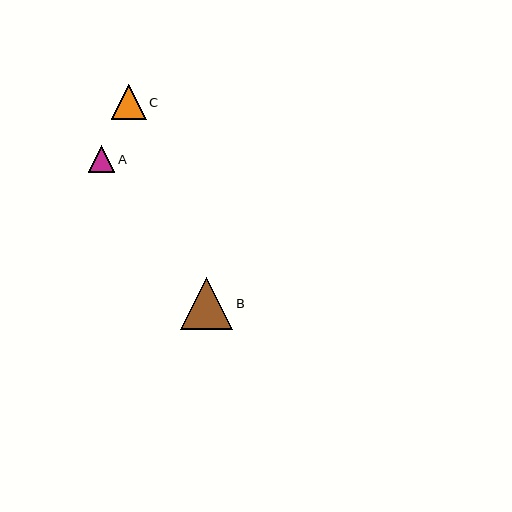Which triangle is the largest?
Triangle B is the largest with a size of approximately 52 pixels.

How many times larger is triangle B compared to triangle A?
Triangle B is approximately 2.0 times the size of triangle A.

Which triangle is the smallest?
Triangle A is the smallest with a size of approximately 27 pixels.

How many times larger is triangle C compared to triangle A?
Triangle C is approximately 1.3 times the size of triangle A.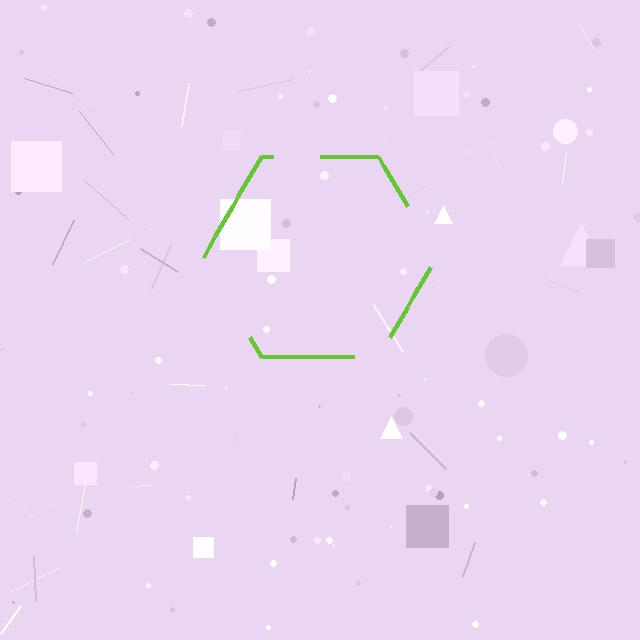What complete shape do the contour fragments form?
The contour fragments form a hexagon.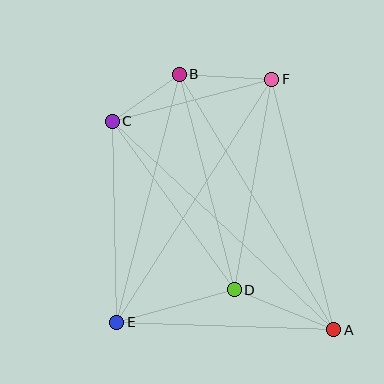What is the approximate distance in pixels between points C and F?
The distance between C and F is approximately 165 pixels.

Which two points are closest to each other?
Points B and C are closest to each other.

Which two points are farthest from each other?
Points A and C are farthest from each other.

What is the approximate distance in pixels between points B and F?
The distance between B and F is approximately 93 pixels.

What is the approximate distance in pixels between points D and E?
The distance between D and E is approximately 122 pixels.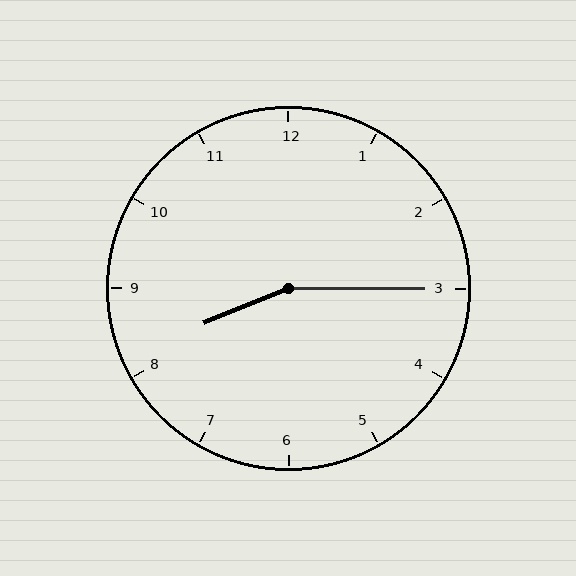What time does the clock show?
8:15.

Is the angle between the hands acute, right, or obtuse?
It is obtuse.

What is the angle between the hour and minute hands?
Approximately 158 degrees.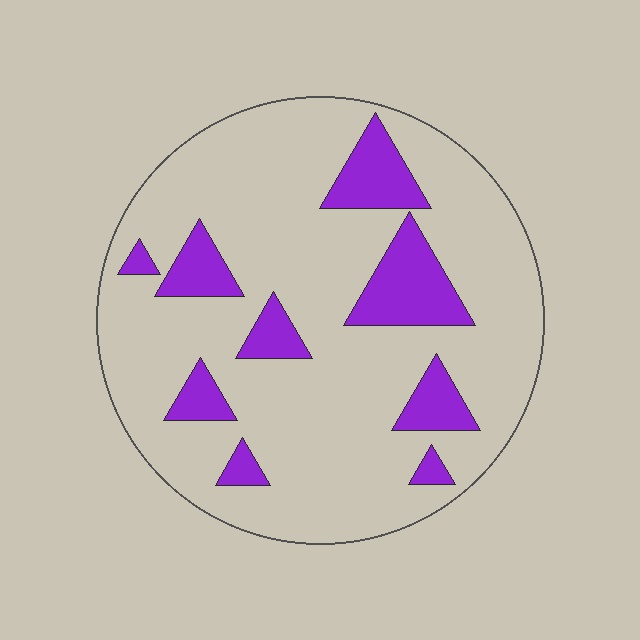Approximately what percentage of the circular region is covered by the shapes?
Approximately 20%.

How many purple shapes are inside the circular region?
9.